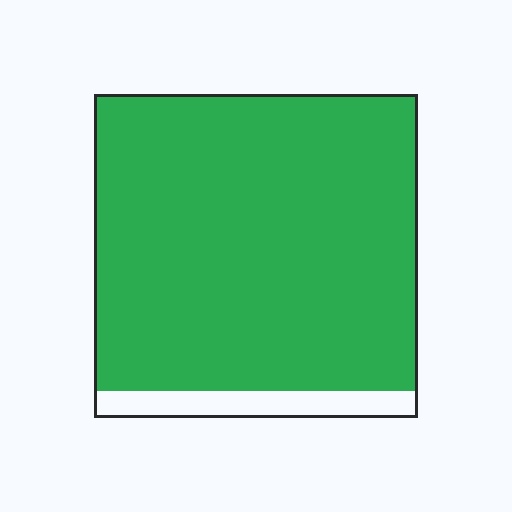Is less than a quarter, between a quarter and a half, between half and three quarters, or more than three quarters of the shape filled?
More than three quarters.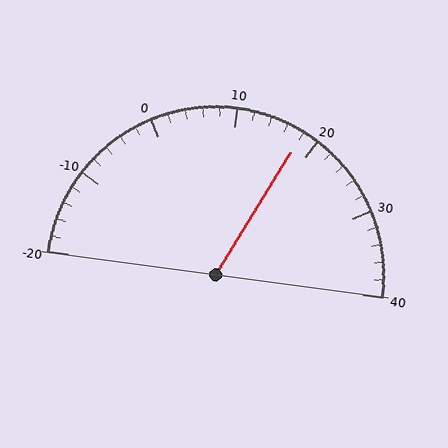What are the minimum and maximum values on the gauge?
The gauge ranges from -20 to 40.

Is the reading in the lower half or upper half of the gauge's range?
The reading is in the upper half of the range (-20 to 40).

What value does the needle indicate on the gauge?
The needle indicates approximately 18.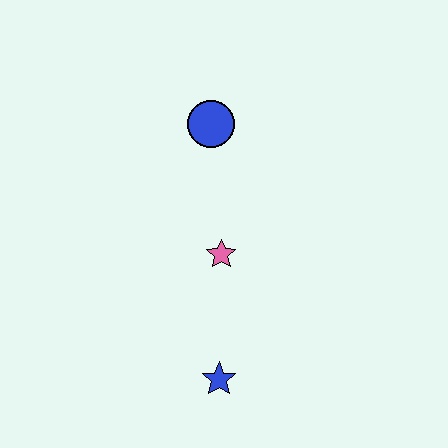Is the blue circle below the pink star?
No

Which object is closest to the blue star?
The pink star is closest to the blue star.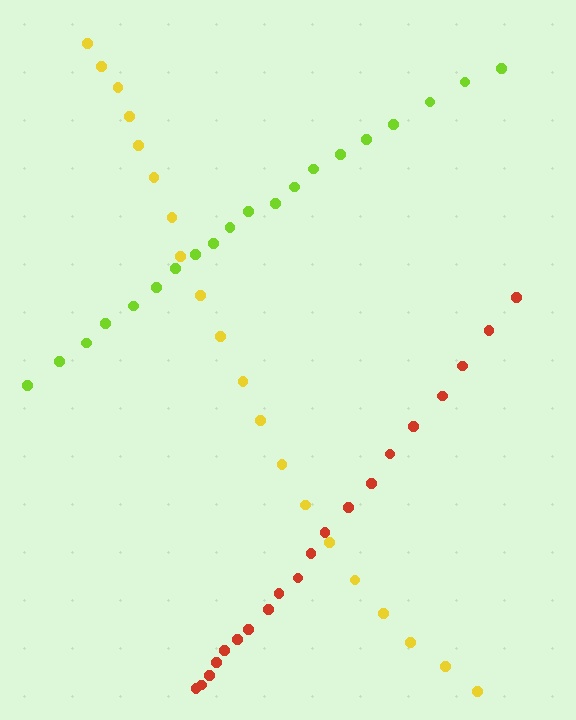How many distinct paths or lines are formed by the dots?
There are 3 distinct paths.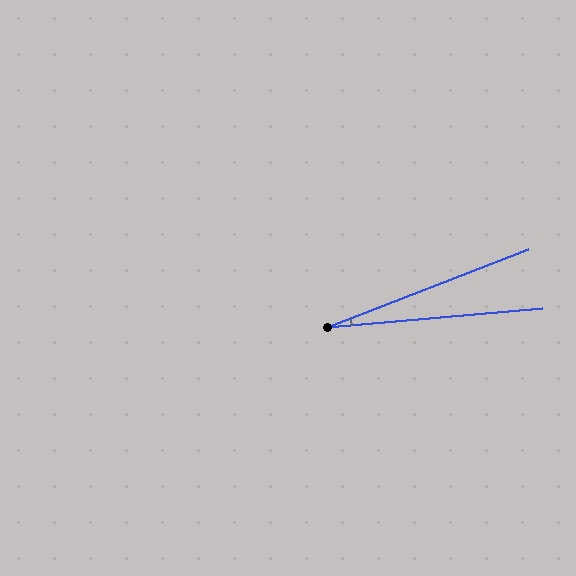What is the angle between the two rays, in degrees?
Approximately 16 degrees.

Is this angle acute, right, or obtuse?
It is acute.